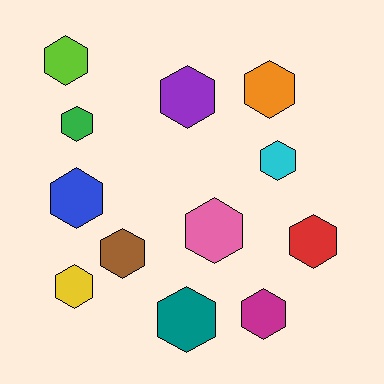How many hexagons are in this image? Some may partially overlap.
There are 12 hexagons.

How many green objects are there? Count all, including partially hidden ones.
There is 1 green object.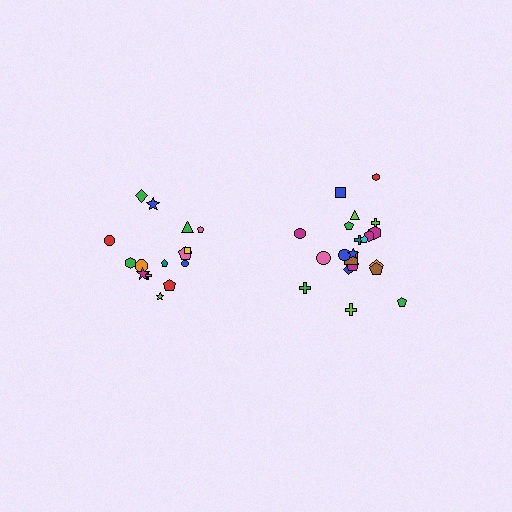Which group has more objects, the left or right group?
The right group.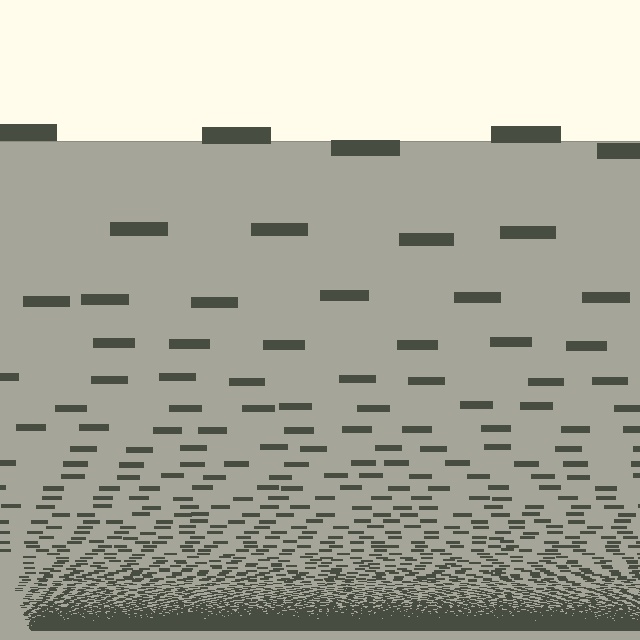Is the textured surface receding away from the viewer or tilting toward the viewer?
The surface appears to tilt toward the viewer. Texture elements get larger and sparser toward the top.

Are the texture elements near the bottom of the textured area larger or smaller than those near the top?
Smaller. The gradient is inverted — elements near the bottom are smaller and denser.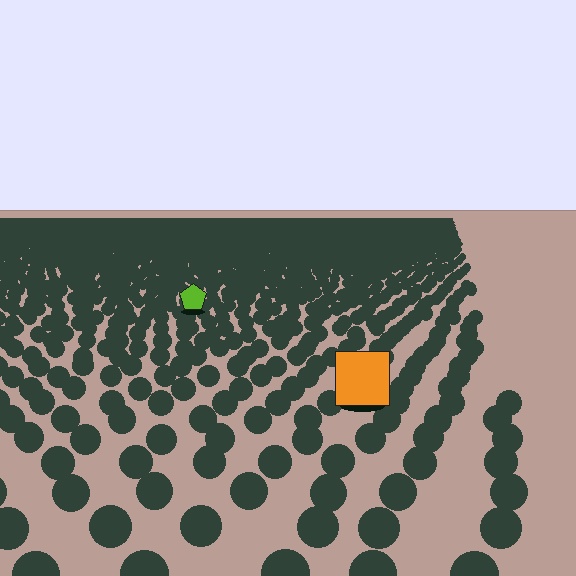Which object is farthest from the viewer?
The lime pentagon is farthest from the viewer. It appears smaller and the ground texture around it is denser.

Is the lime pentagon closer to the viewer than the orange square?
No. The orange square is closer — you can tell from the texture gradient: the ground texture is coarser near it.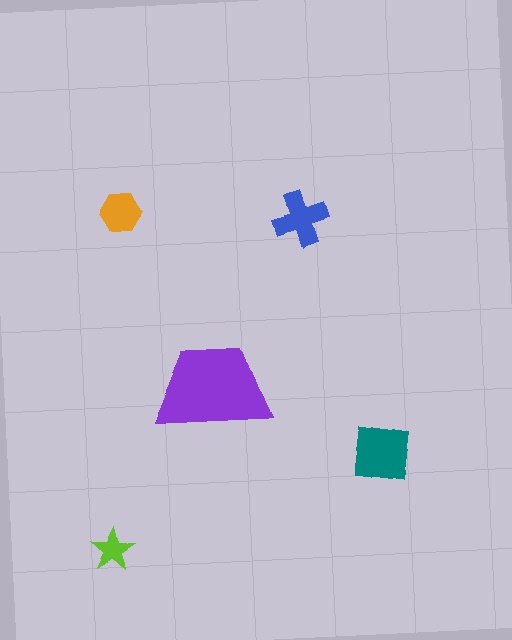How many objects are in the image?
There are 5 objects in the image.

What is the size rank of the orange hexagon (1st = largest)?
4th.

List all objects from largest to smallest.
The purple trapezoid, the teal square, the blue cross, the orange hexagon, the lime star.